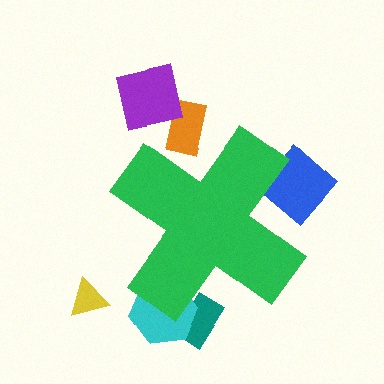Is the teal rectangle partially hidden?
Yes, the teal rectangle is partially hidden behind the green cross.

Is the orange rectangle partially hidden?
Yes, the orange rectangle is partially hidden behind the green cross.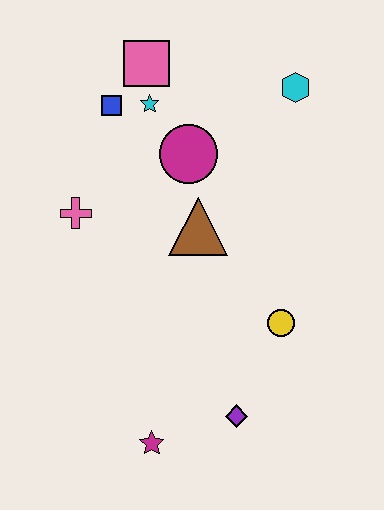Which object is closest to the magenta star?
The purple diamond is closest to the magenta star.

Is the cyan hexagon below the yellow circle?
No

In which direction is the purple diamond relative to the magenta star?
The purple diamond is to the right of the magenta star.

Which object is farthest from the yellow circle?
The pink square is farthest from the yellow circle.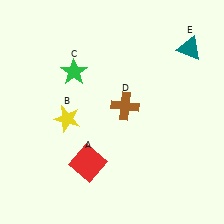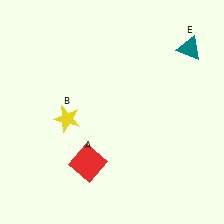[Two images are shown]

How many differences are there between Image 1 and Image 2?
There are 2 differences between the two images.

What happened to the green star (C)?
The green star (C) was removed in Image 2. It was in the top-left area of Image 1.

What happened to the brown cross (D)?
The brown cross (D) was removed in Image 2. It was in the top-right area of Image 1.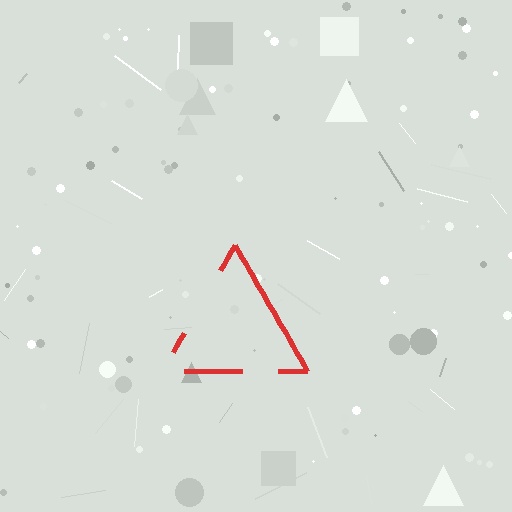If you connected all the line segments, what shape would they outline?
They would outline a triangle.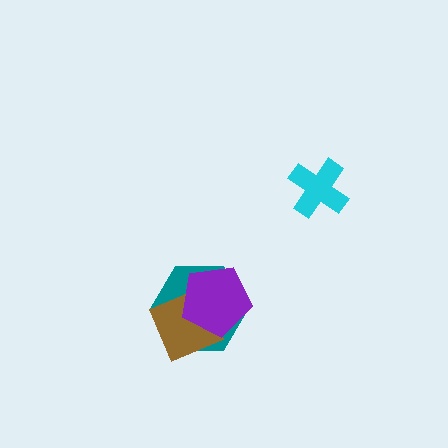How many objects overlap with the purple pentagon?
2 objects overlap with the purple pentagon.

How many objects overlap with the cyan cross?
0 objects overlap with the cyan cross.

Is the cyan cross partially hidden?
No, no other shape covers it.